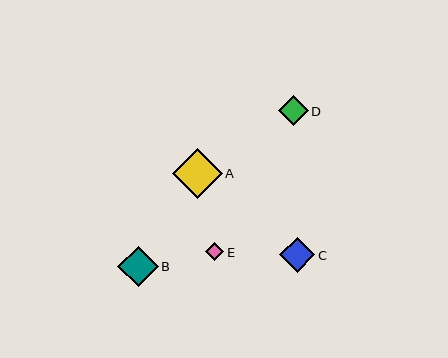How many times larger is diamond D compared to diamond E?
Diamond D is approximately 1.6 times the size of diamond E.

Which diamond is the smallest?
Diamond E is the smallest with a size of approximately 18 pixels.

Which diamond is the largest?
Diamond A is the largest with a size of approximately 50 pixels.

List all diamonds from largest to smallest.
From largest to smallest: A, B, C, D, E.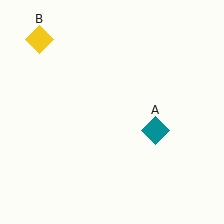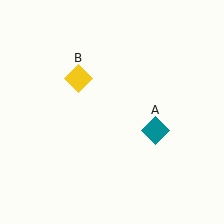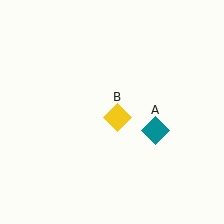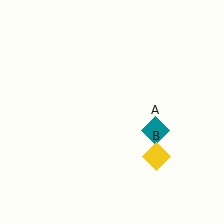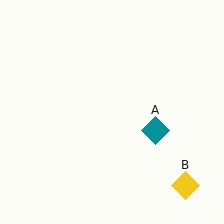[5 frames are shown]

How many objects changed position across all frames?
1 object changed position: yellow diamond (object B).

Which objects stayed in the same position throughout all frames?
Teal diamond (object A) remained stationary.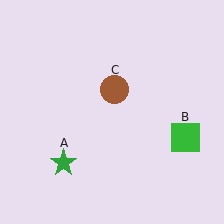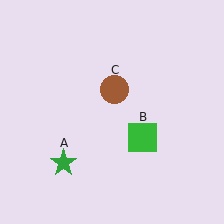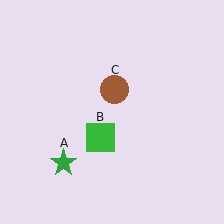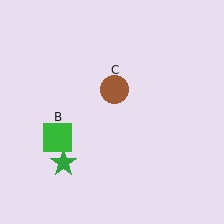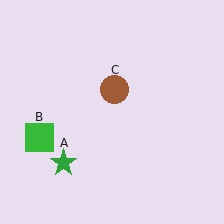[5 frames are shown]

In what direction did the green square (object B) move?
The green square (object B) moved left.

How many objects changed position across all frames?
1 object changed position: green square (object B).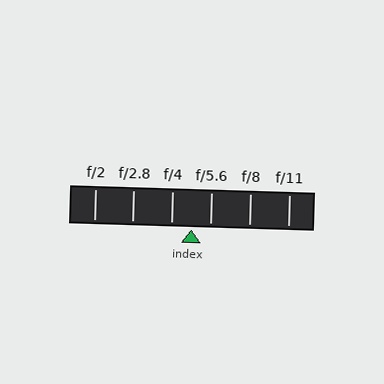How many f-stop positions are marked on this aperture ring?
There are 6 f-stop positions marked.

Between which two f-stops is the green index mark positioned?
The index mark is between f/4 and f/5.6.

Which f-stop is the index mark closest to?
The index mark is closest to f/5.6.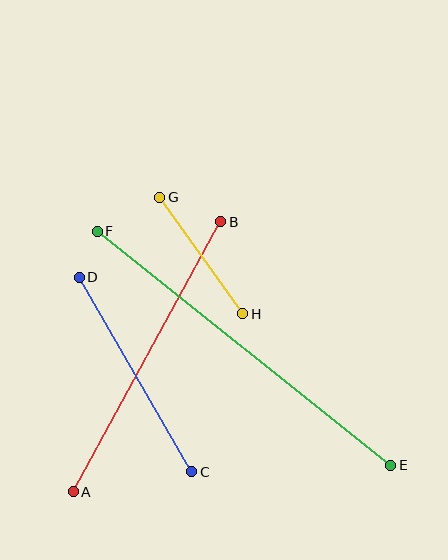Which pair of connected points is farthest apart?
Points E and F are farthest apart.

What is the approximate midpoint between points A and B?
The midpoint is at approximately (147, 357) pixels.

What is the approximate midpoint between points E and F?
The midpoint is at approximately (244, 348) pixels.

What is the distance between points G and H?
The distance is approximately 143 pixels.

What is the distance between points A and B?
The distance is approximately 308 pixels.